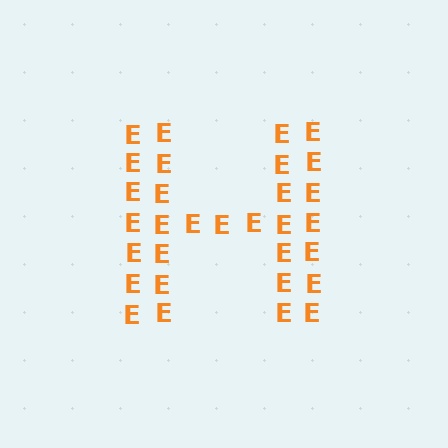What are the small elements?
The small elements are letter E's.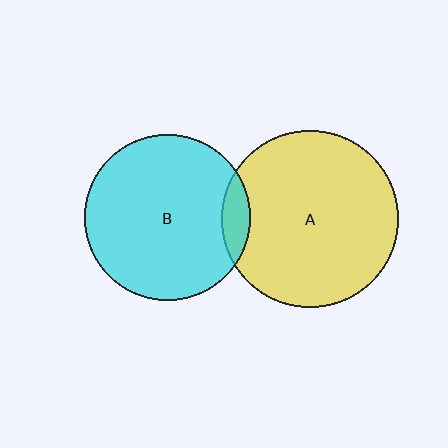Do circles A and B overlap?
Yes.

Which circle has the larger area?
Circle A (yellow).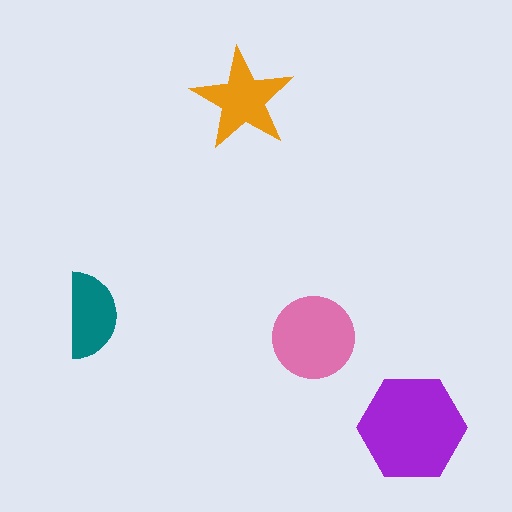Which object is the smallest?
The teal semicircle.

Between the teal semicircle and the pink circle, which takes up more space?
The pink circle.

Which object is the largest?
The purple hexagon.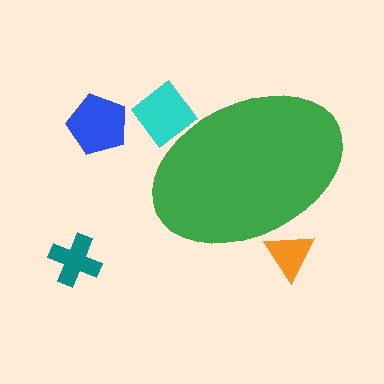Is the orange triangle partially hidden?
Yes, the orange triangle is partially hidden behind the green ellipse.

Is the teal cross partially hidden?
No, the teal cross is fully visible.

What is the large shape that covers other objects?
A green ellipse.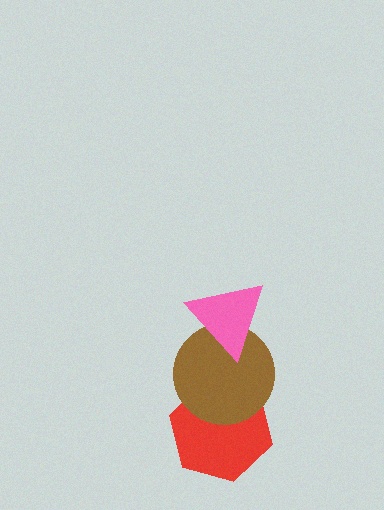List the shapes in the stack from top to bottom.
From top to bottom: the pink triangle, the brown circle, the red hexagon.